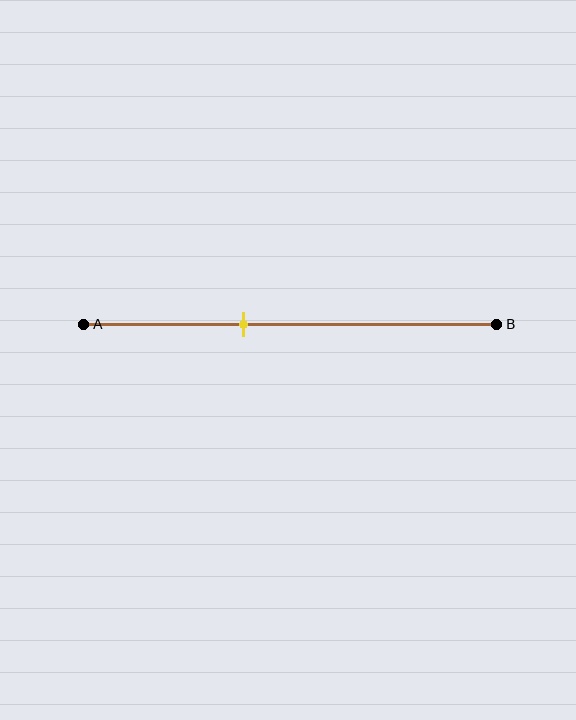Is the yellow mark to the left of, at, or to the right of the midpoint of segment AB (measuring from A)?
The yellow mark is to the left of the midpoint of segment AB.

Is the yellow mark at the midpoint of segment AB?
No, the mark is at about 40% from A, not at the 50% midpoint.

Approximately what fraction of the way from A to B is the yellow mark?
The yellow mark is approximately 40% of the way from A to B.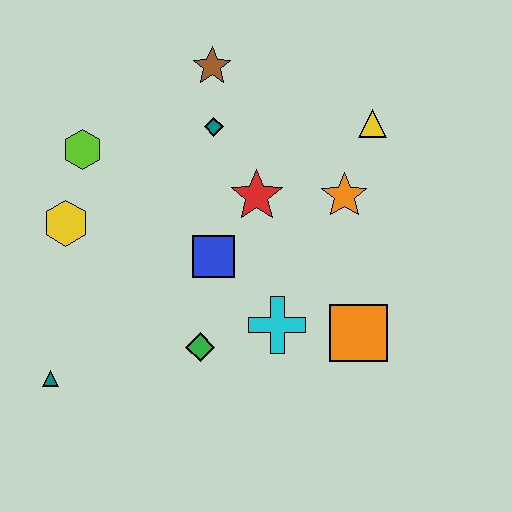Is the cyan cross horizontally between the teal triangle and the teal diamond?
No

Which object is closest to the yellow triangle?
The orange star is closest to the yellow triangle.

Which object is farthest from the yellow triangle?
The teal triangle is farthest from the yellow triangle.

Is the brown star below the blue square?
No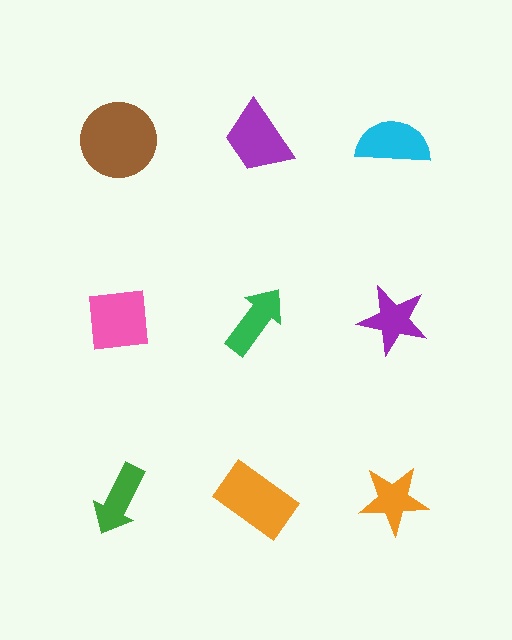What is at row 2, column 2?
A green arrow.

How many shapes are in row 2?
3 shapes.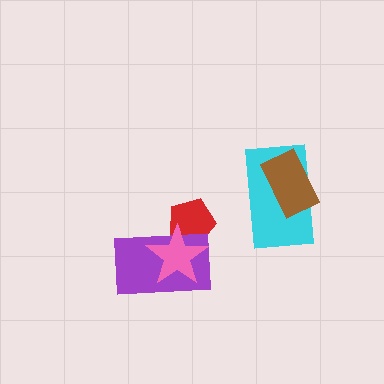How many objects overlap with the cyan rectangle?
1 object overlaps with the cyan rectangle.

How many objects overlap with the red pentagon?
2 objects overlap with the red pentagon.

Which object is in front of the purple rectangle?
The pink star is in front of the purple rectangle.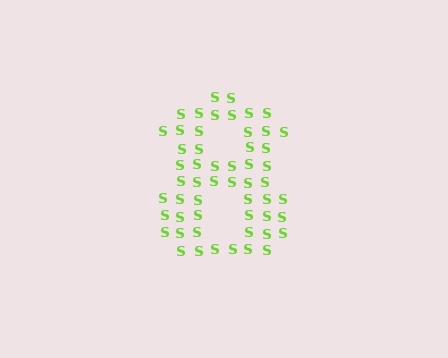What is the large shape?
The large shape is the digit 8.